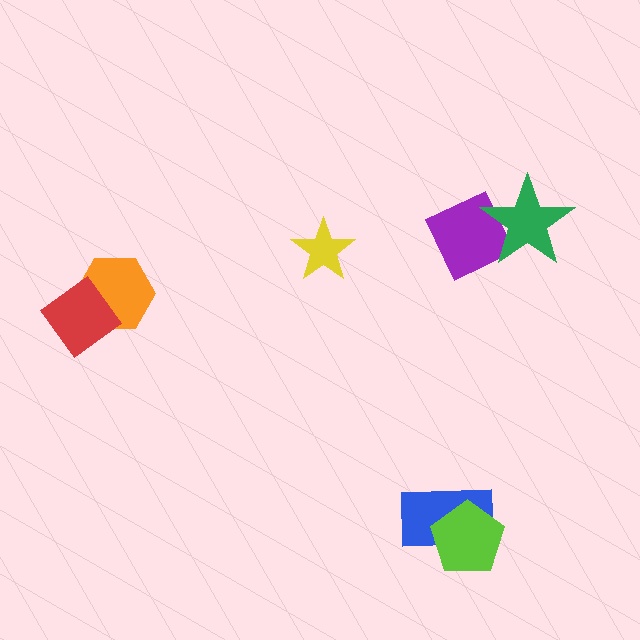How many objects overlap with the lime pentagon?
1 object overlaps with the lime pentagon.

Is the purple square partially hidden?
Yes, it is partially covered by another shape.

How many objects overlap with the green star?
1 object overlaps with the green star.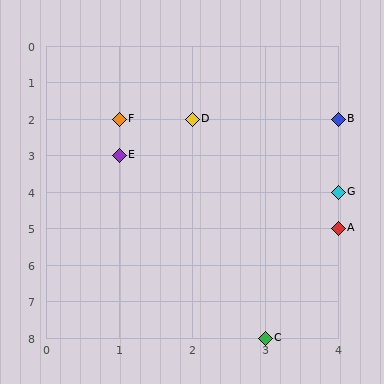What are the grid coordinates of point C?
Point C is at grid coordinates (3, 8).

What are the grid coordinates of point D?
Point D is at grid coordinates (2, 2).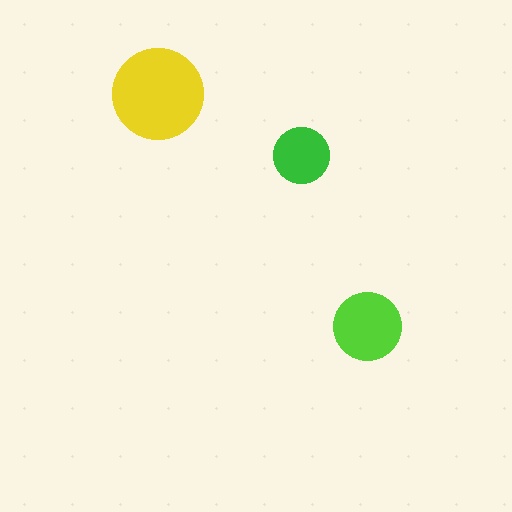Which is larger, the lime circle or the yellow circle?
The yellow one.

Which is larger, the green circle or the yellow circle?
The yellow one.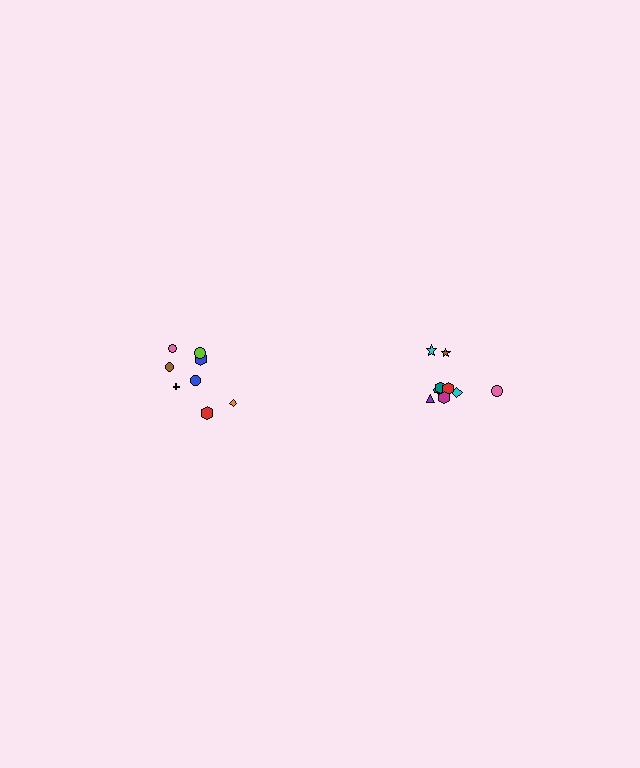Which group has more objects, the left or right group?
The right group.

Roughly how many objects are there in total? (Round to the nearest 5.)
Roughly 20 objects in total.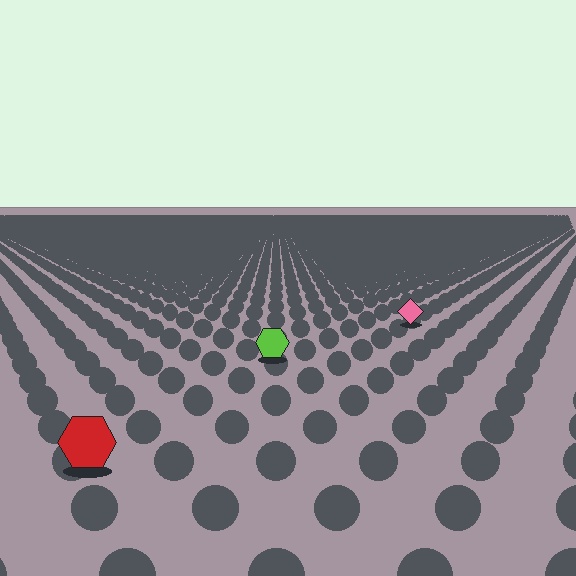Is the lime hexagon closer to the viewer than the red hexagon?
No. The red hexagon is closer — you can tell from the texture gradient: the ground texture is coarser near it.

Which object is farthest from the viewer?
The pink diamond is farthest from the viewer. It appears smaller and the ground texture around it is denser.